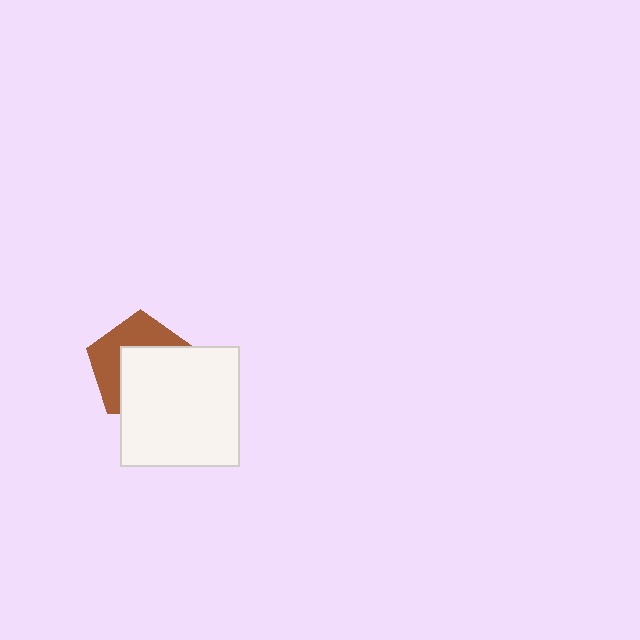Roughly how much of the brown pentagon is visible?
A small part of it is visible (roughly 43%).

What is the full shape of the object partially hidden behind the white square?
The partially hidden object is a brown pentagon.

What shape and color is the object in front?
The object in front is a white square.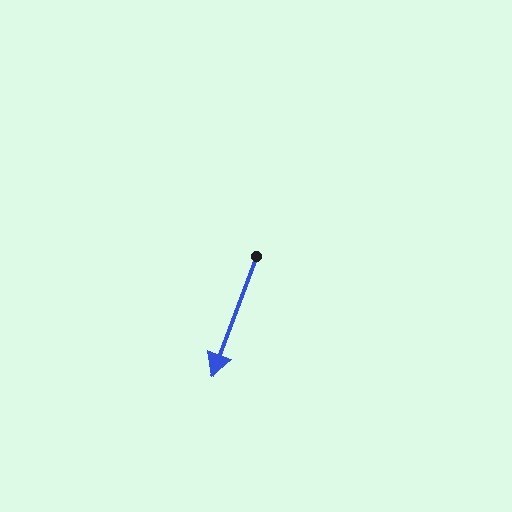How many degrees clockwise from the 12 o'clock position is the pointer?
Approximately 200 degrees.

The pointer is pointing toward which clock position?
Roughly 7 o'clock.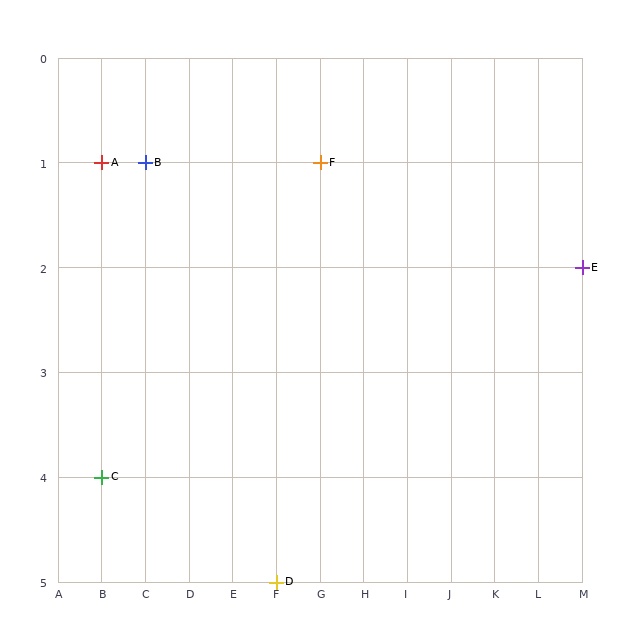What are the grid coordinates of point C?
Point C is at grid coordinates (B, 4).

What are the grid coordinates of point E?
Point E is at grid coordinates (M, 2).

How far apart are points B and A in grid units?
Points B and A are 1 column apart.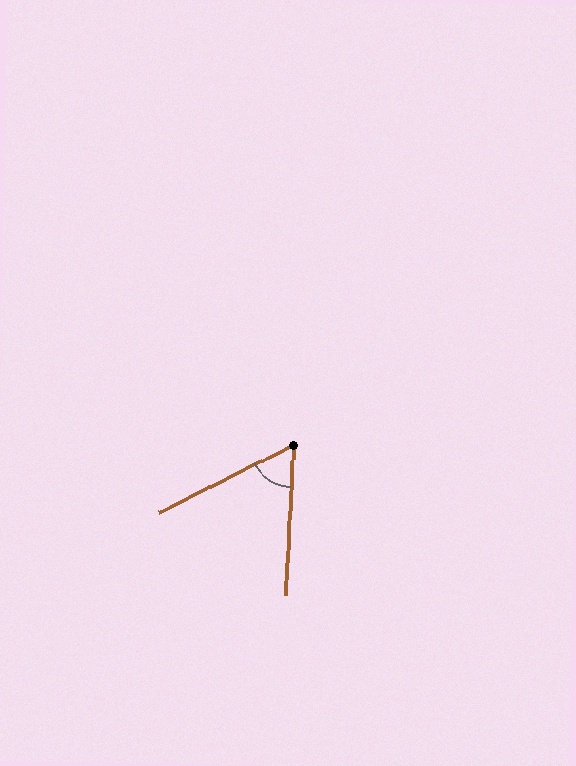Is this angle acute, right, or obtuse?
It is acute.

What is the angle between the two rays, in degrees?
Approximately 61 degrees.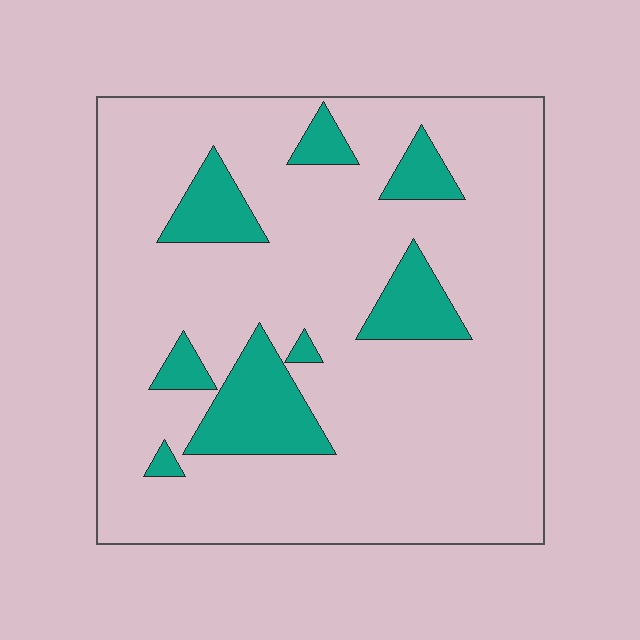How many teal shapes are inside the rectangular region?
8.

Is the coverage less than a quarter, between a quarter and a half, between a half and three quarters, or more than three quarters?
Less than a quarter.